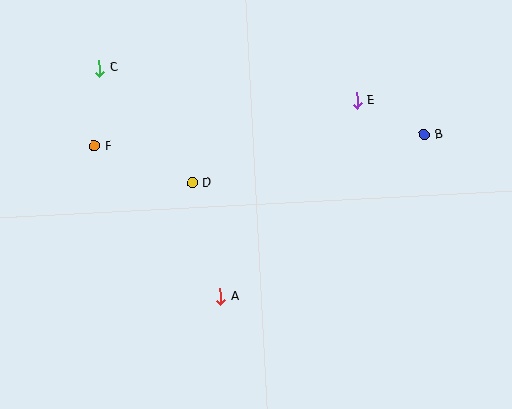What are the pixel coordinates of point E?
Point E is at (357, 100).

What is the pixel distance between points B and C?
The distance between B and C is 332 pixels.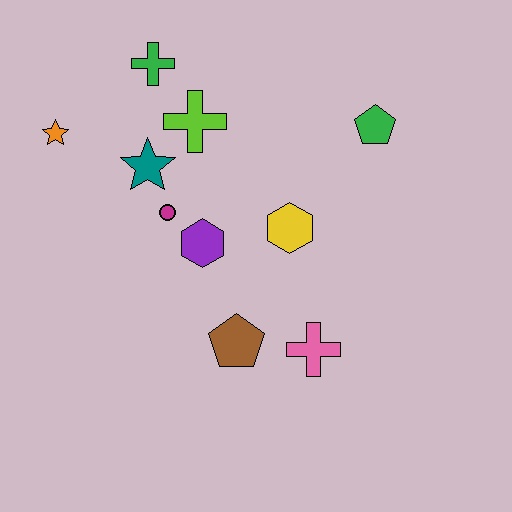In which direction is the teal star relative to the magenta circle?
The teal star is above the magenta circle.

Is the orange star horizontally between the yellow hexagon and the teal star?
No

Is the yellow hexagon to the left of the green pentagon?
Yes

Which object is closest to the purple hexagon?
The magenta circle is closest to the purple hexagon.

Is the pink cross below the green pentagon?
Yes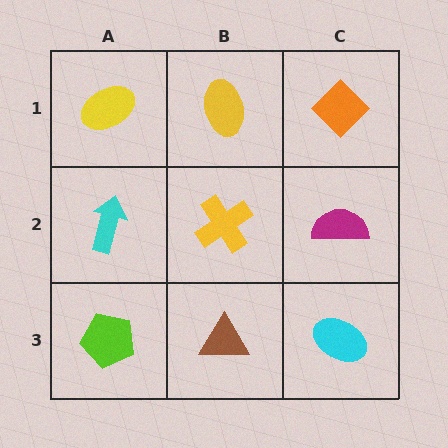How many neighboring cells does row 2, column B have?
4.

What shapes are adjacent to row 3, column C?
A magenta semicircle (row 2, column C), a brown triangle (row 3, column B).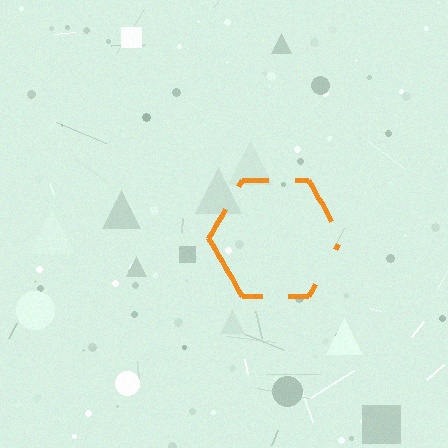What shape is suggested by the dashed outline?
The dashed outline suggests a hexagon.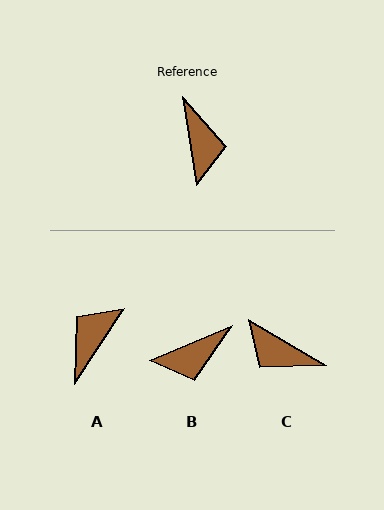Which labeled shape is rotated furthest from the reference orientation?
A, about 138 degrees away.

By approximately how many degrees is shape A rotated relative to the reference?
Approximately 138 degrees counter-clockwise.